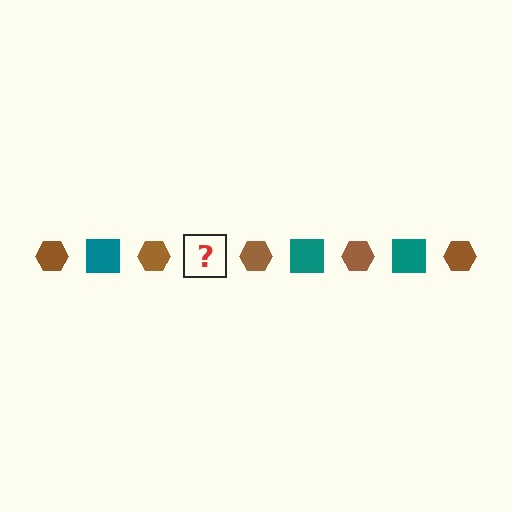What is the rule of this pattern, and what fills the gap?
The rule is that the pattern alternates between brown hexagon and teal square. The gap should be filled with a teal square.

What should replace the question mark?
The question mark should be replaced with a teal square.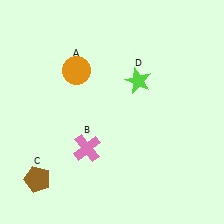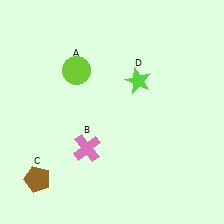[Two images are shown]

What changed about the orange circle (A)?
In Image 1, A is orange. In Image 2, it changed to lime.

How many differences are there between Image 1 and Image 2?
There is 1 difference between the two images.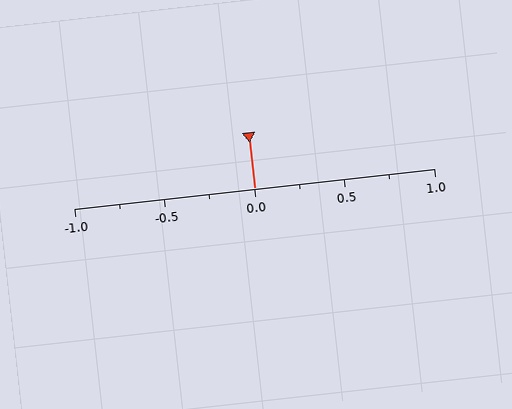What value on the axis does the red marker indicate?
The marker indicates approximately 0.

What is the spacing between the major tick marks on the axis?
The major ticks are spaced 0.5 apart.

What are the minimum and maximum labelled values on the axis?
The axis runs from -1.0 to 1.0.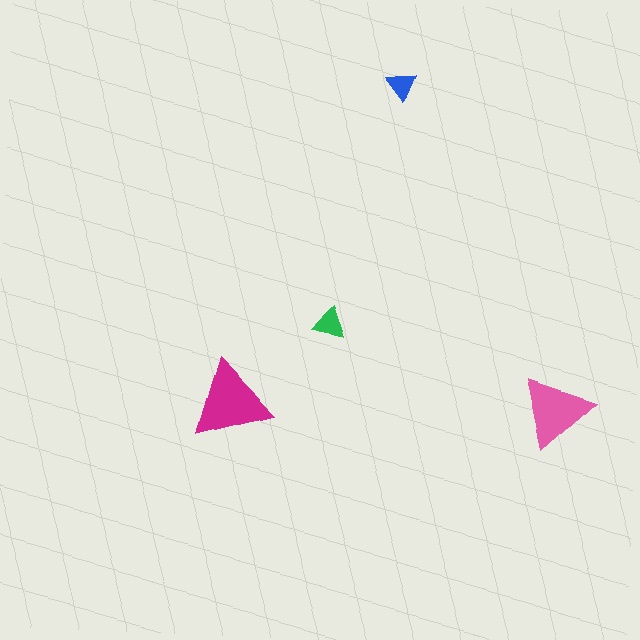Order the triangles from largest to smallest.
the magenta one, the pink one, the green one, the blue one.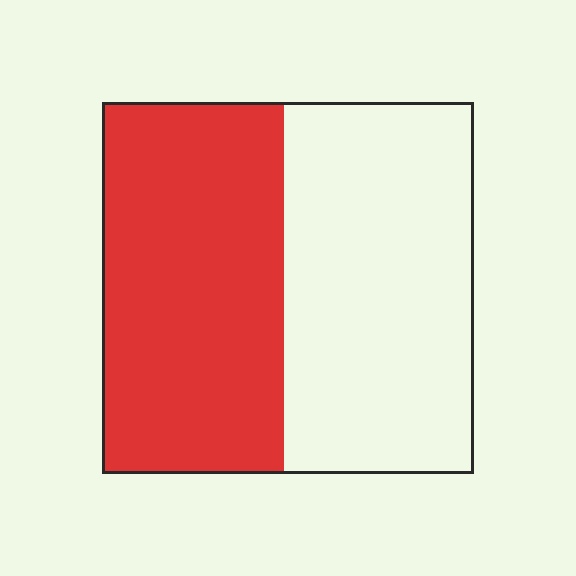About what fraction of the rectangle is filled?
About one half (1/2).